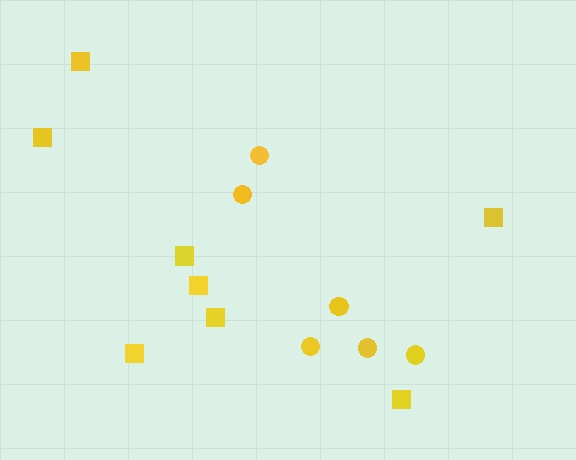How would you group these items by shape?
There are 2 groups: one group of circles (6) and one group of squares (8).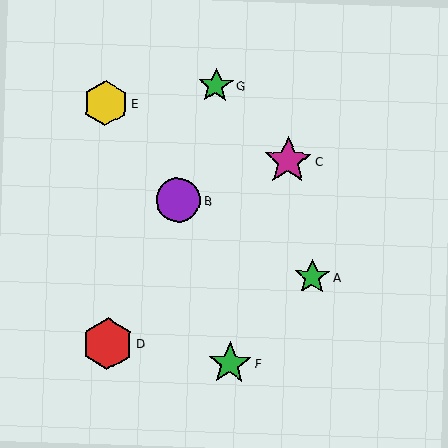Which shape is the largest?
The red hexagon (labeled D) is the largest.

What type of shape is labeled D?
Shape D is a red hexagon.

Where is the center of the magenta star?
The center of the magenta star is at (288, 161).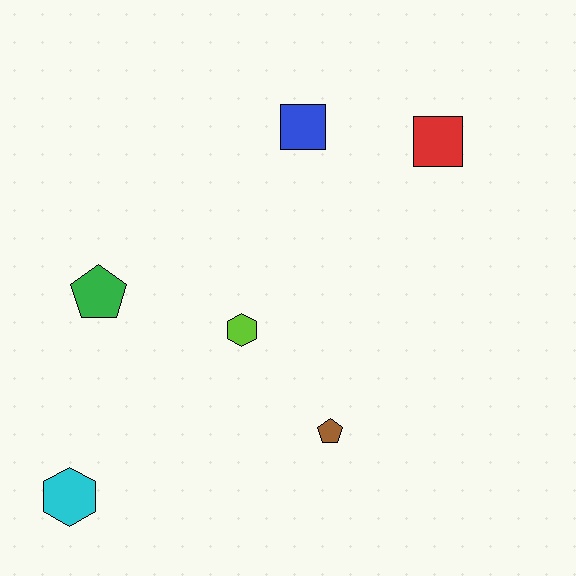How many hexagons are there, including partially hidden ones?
There are 2 hexagons.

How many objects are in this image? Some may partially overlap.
There are 6 objects.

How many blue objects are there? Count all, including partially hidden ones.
There is 1 blue object.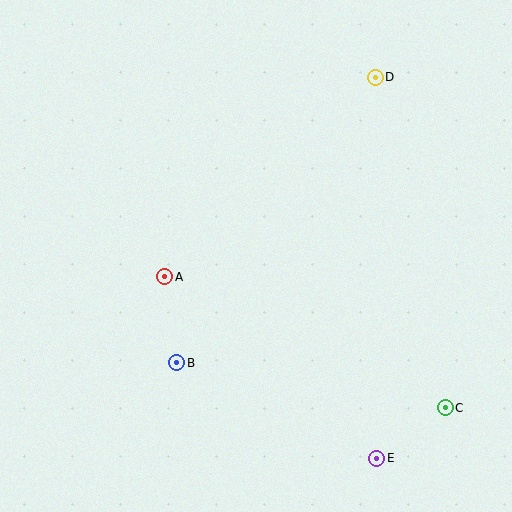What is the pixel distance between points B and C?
The distance between B and C is 272 pixels.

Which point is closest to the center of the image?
Point A at (165, 277) is closest to the center.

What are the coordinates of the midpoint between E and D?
The midpoint between E and D is at (376, 268).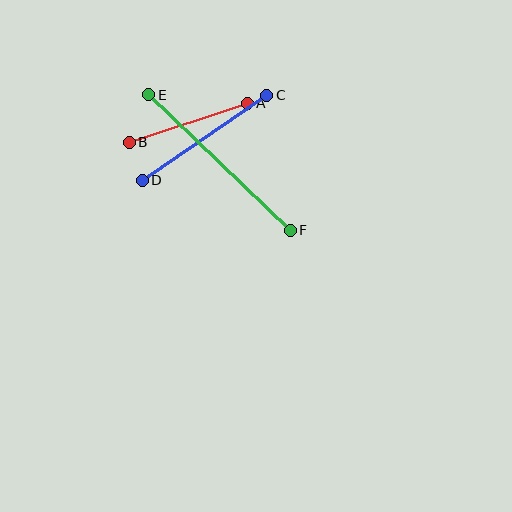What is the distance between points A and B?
The distance is approximately 124 pixels.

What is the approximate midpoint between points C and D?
The midpoint is at approximately (205, 138) pixels.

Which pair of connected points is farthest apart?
Points E and F are farthest apart.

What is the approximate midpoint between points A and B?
The midpoint is at approximately (188, 123) pixels.